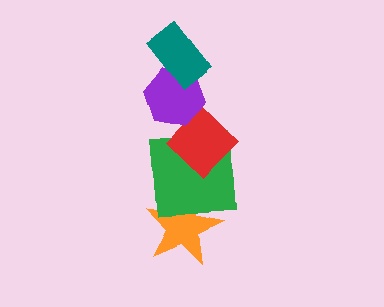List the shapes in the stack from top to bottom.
From top to bottom: the teal rectangle, the purple hexagon, the red diamond, the green square, the orange star.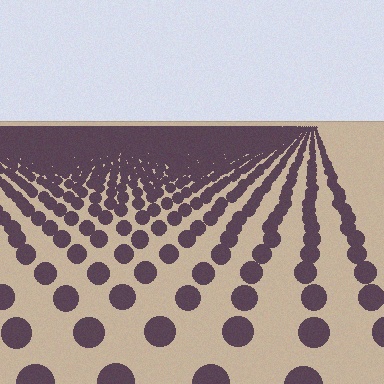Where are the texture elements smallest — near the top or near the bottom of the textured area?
Near the top.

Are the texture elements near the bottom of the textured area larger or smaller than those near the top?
Larger. Near the bottom, elements are closer to the viewer and appear at a bigger on-screen size.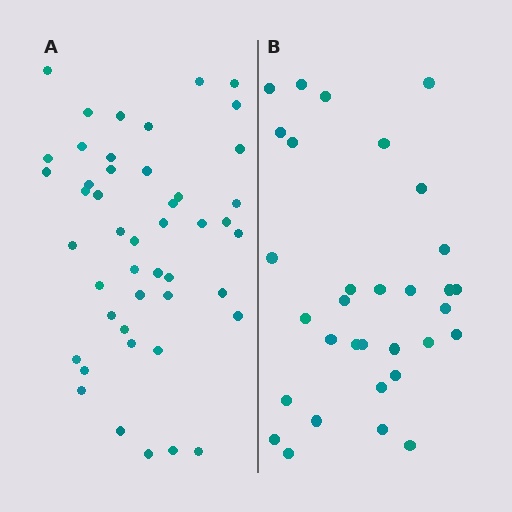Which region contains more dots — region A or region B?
Region A (the left region) has more dots.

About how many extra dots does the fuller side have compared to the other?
Region A has approximately 15 more dots than region B.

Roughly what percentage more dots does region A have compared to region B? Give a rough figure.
About 45% more.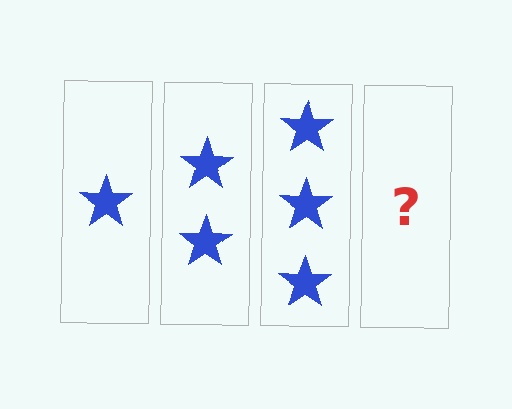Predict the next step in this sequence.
The next step is 4 stars.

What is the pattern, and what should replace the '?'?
The pattern is that each step adds one more star. The '?' should be 4 stars.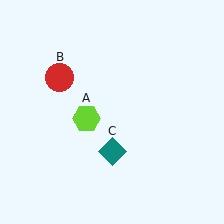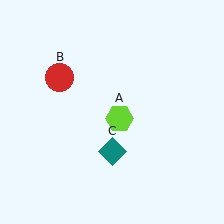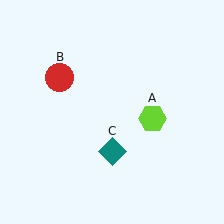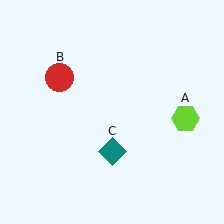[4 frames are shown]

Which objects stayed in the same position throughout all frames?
Red circle (object B) and teal diamond (object C) remained stationary.